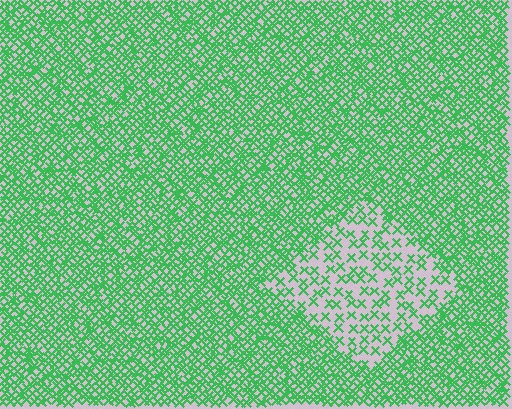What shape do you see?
I see a diamond.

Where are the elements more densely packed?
The elements are more densely packed outside the diamond boundary.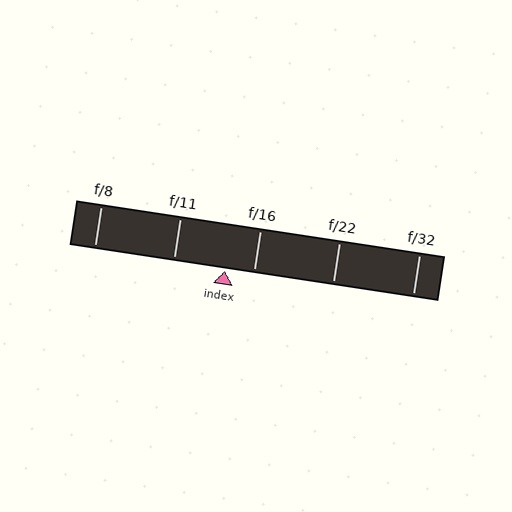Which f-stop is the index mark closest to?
The index mark is closest to f/16.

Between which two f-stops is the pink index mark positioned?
The index mark is between f/11 and f/16.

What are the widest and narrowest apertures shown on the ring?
The widest aperture shown is f/8 and the narrowest is f/32.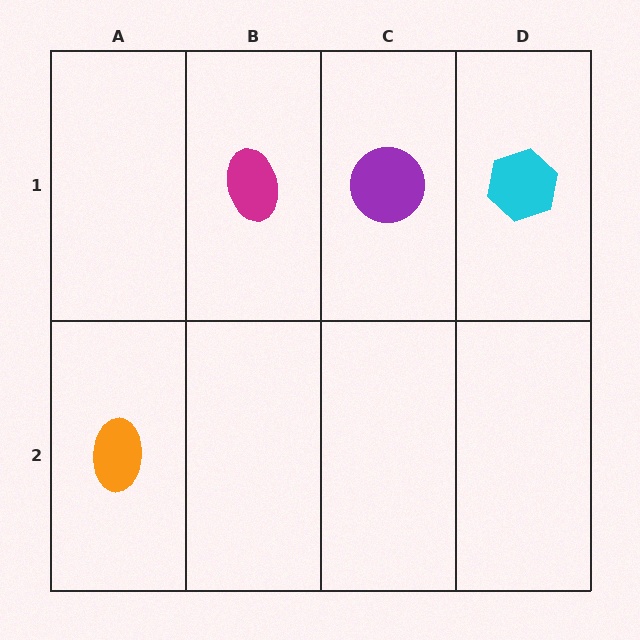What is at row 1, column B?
A magenta ellipse.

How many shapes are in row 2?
1 shape.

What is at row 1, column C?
A purple circle.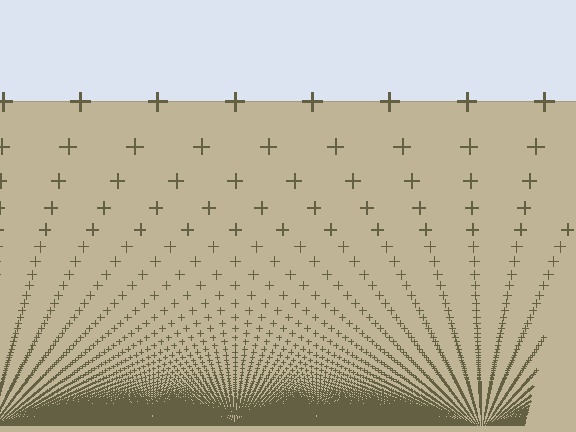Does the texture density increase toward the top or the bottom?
Density increases toward the bottom.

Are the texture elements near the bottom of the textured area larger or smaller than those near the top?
Smaller. The gradient is inverted — elements near the bottom are smaller and denser.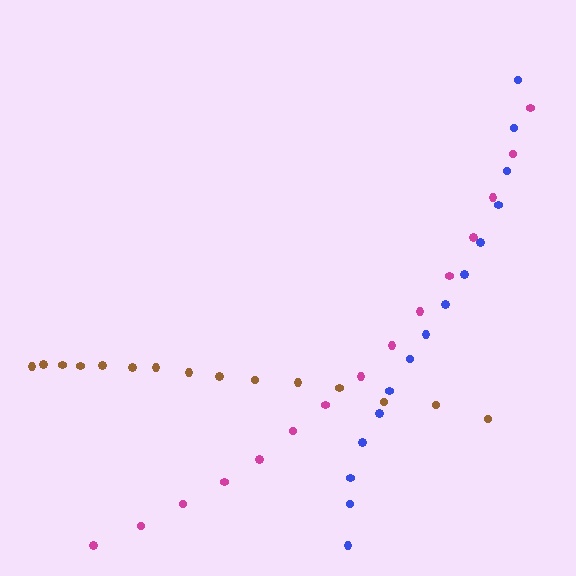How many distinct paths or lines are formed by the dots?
There are 3 distinct paths.